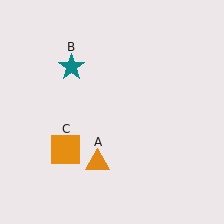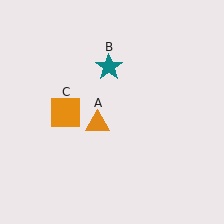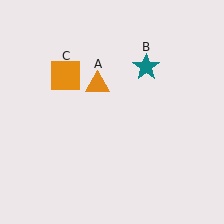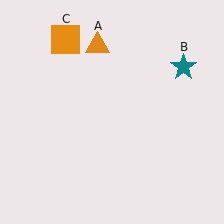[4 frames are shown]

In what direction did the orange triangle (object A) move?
The orange triangle (object A) moved up.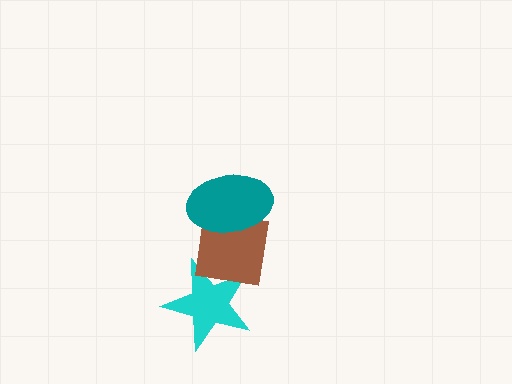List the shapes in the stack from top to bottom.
From top to bottom: the teal ellipse, the brown square, the cyan star.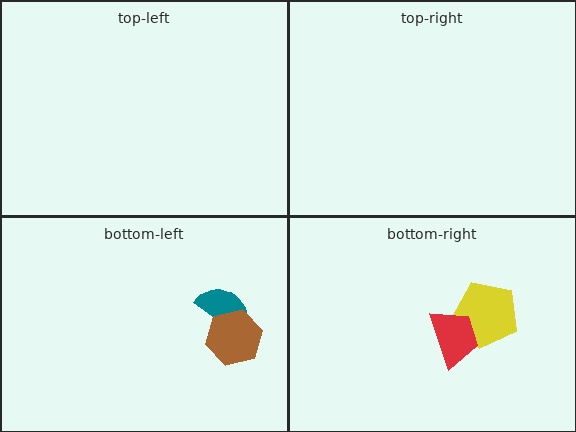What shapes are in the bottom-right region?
The yellow pentagon, the red trapezoid.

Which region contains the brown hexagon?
The bottom-left region.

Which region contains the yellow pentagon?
The bottom-right region.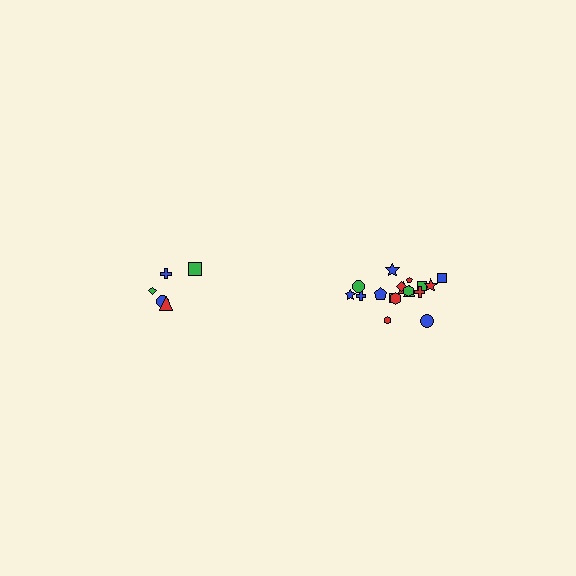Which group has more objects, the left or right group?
The right group.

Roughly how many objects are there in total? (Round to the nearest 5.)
Roughly 25 objects in total.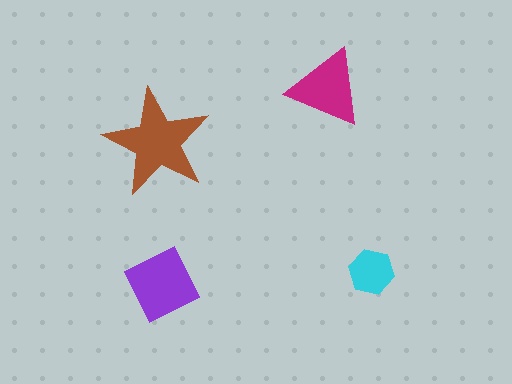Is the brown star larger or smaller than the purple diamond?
Larger.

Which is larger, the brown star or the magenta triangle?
The brown star.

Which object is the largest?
The brown star.